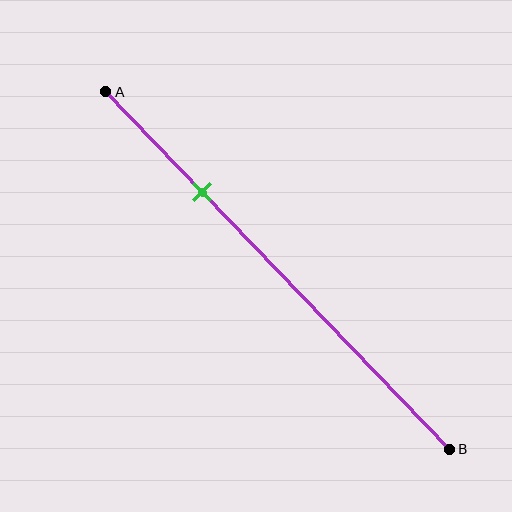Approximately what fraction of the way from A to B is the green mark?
The green mark is approximately 30% of the way from A to B.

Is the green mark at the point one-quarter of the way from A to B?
No, the mark is at about 30% from A, not at the 25% one-quarter point.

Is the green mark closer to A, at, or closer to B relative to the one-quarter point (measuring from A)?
The green mark is closer to point B than the one-quarter point of segment AB.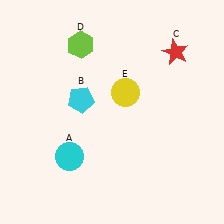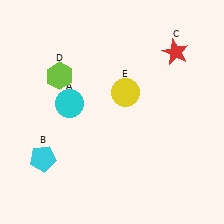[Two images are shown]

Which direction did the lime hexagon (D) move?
The lime hexagon (D) moved down.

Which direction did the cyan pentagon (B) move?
The cyan pentagon (B) moved down.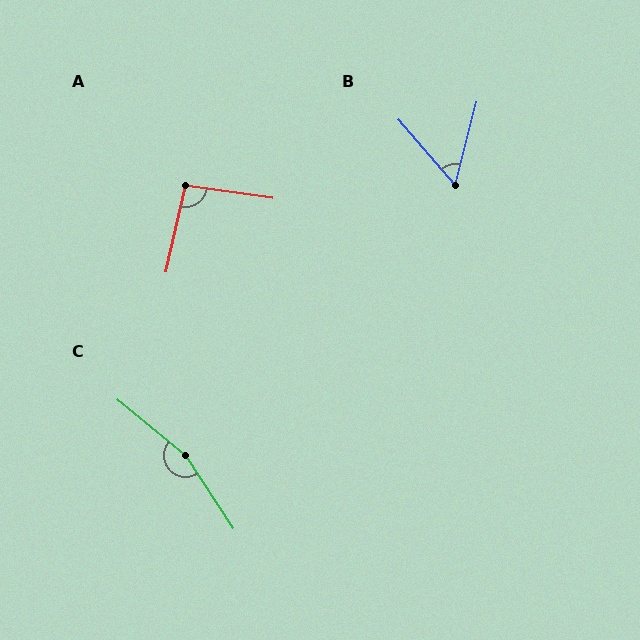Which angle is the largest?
C, at approximately 163 degrees.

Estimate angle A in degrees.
Approximately 94 degrees.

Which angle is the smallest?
B, at approximately 55 degrees.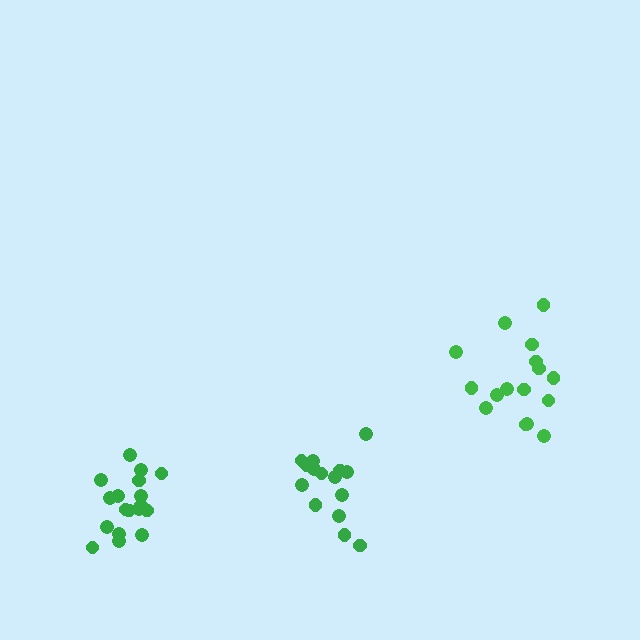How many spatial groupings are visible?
There are 3 spatial groupings.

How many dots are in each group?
Group 1: 16 dots, Group 2: 15 dots, Group 3: 18 dots (49 total).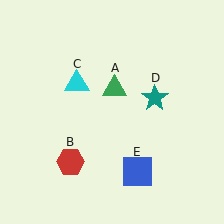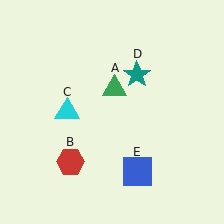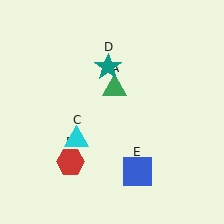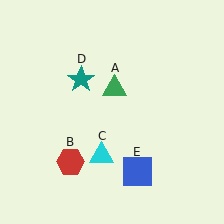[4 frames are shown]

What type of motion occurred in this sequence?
The cyan triangle (object C), teal star (object D) rotated counterclockwise around the center of the scene.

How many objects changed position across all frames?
2 objects changed position: cyan triangle (object C), teal star (object D).